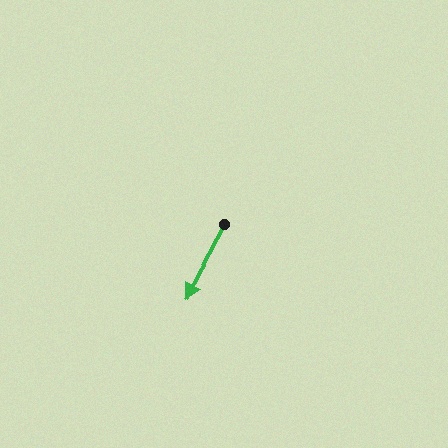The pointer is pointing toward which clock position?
Roughly 7 o'clock.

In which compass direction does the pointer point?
Southwest.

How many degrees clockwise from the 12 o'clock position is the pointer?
Approximately 208 degrees.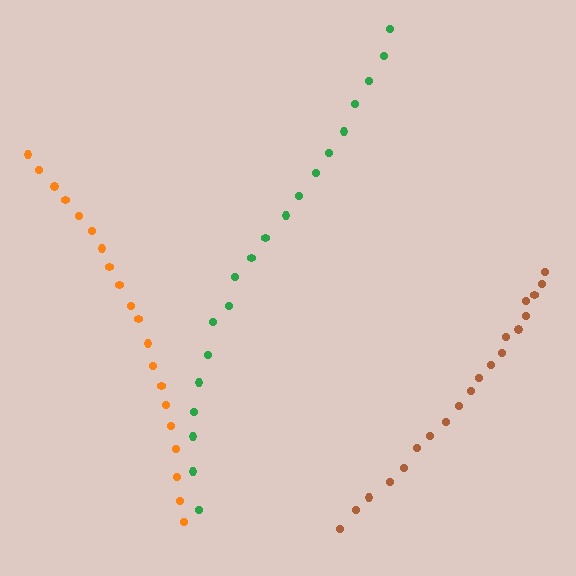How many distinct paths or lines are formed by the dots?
There are 3 distinct paths.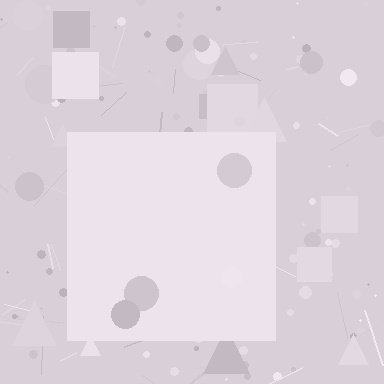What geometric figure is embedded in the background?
A square is embedded in the background.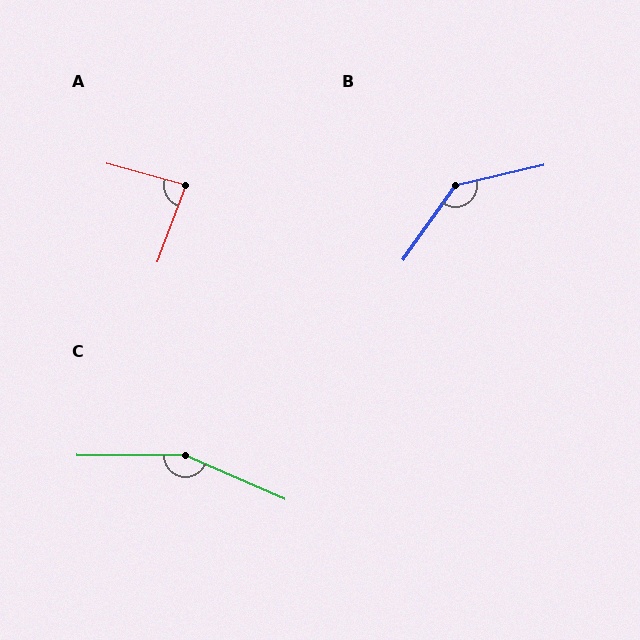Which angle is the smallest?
A, at approximately 84 degrees.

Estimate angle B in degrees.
Approximately 138 degrees.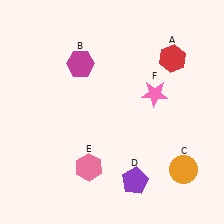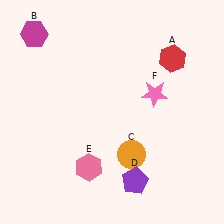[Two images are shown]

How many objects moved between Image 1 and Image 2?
2 objects moved between the two images.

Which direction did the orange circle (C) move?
The orange circle (C) moved left.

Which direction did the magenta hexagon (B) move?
The magenta hexagon (B) moved left.